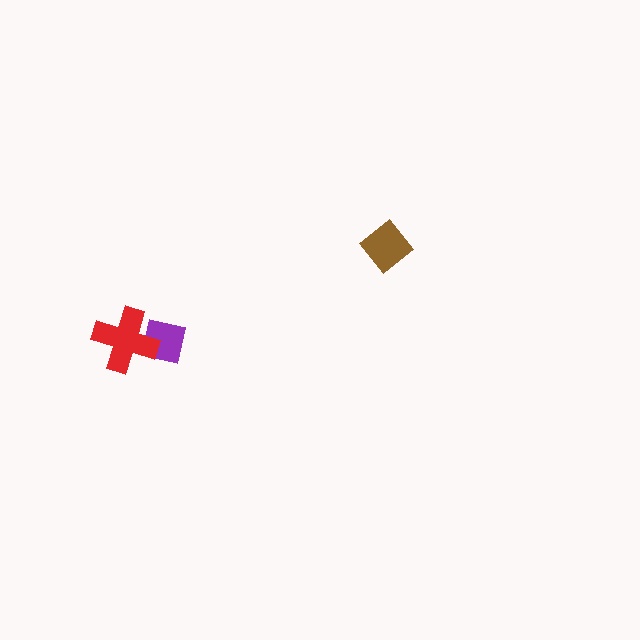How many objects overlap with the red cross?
1 object overlaps with the red cross.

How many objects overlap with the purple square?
1 object overlaps with the purple square.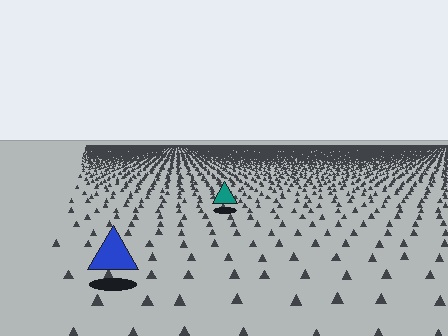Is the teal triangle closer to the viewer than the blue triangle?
No. The blue triangle is closer — you can tell from the texture gradient: the ground texture is coarser near it.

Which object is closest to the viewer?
The blue triangle is closest. The texture marks near it are larger and more spread out.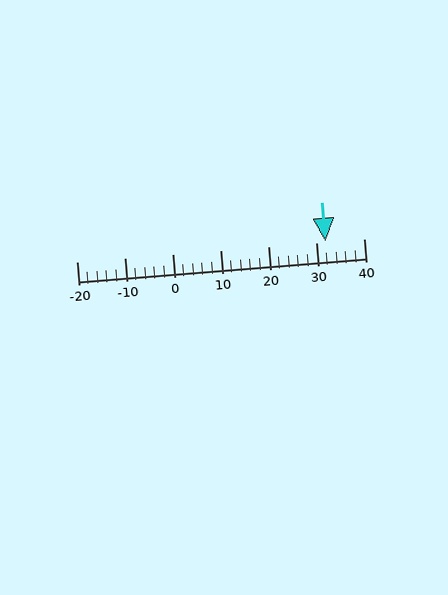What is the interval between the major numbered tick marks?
The major tick marks are spaced 10 units apart.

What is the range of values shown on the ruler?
The ruler shows values from -20 to 40.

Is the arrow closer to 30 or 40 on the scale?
The arrow is closer to 30.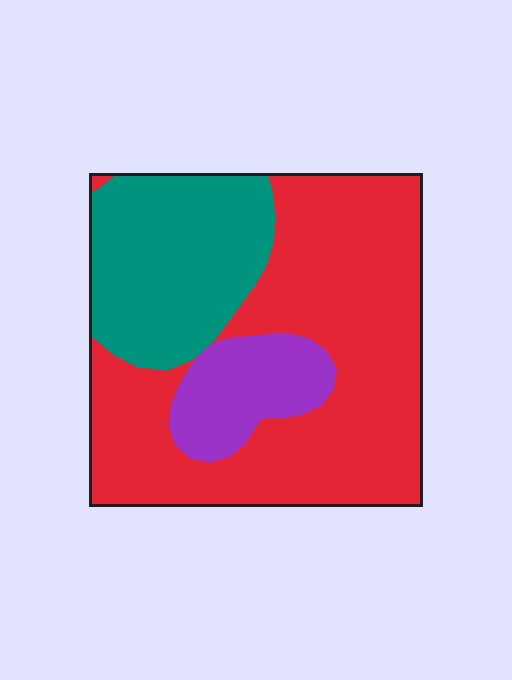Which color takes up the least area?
Purple, at roughly 15%.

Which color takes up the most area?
Red, at roughly 60%.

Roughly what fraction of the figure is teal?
Teal takes up between a sixth and a third of the figure.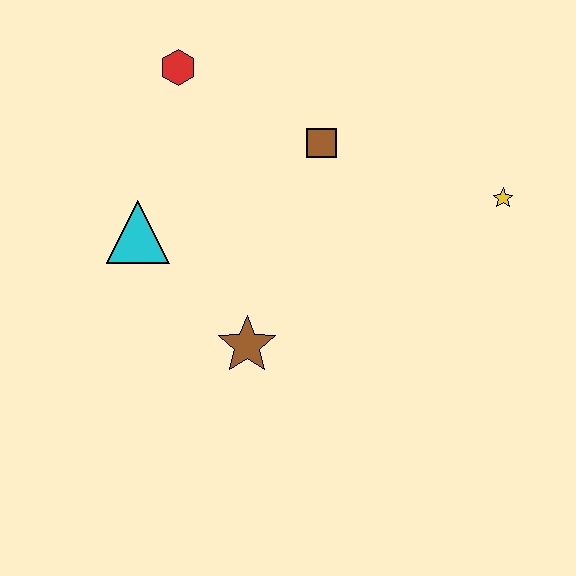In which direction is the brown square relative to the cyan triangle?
The brown square is to the right of the cyan triangle.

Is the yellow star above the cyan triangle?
Yes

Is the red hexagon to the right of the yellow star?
No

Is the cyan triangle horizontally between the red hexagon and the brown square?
No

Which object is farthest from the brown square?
The brown star is farthest from the brown square.